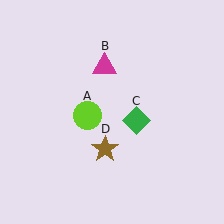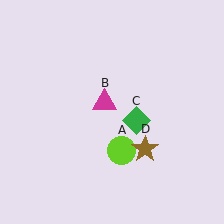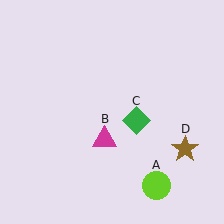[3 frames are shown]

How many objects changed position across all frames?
3 objects changed position: lime circle (object A), magenta triangle (object B), brown star (object D).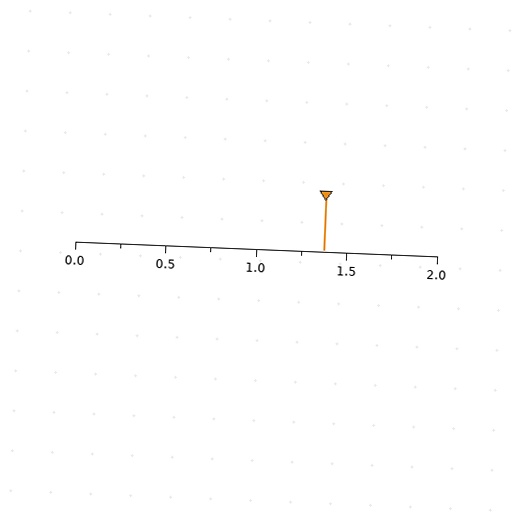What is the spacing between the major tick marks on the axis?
The major ticks are spaced 0.5 apart.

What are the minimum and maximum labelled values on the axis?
The axis runs from 0.0 to 2.0.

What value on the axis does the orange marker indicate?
The marker indicates approximately 1.38.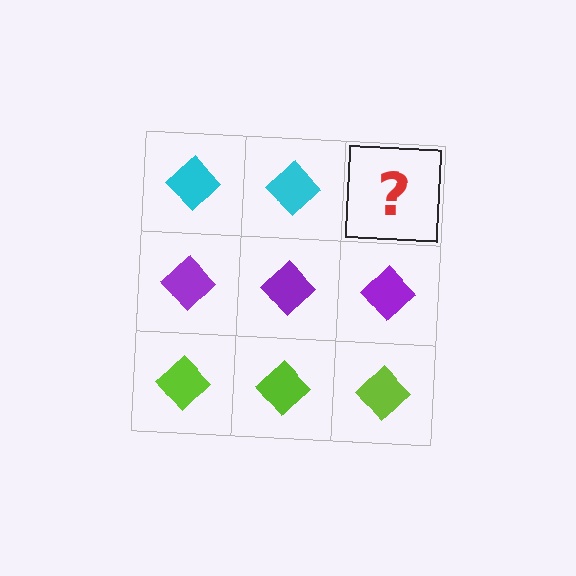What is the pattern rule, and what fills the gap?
The rule is that each row has a consistent color. The gap should be filled with a cyan diamond.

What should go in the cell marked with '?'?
The missing cell should contain a cyan diamond.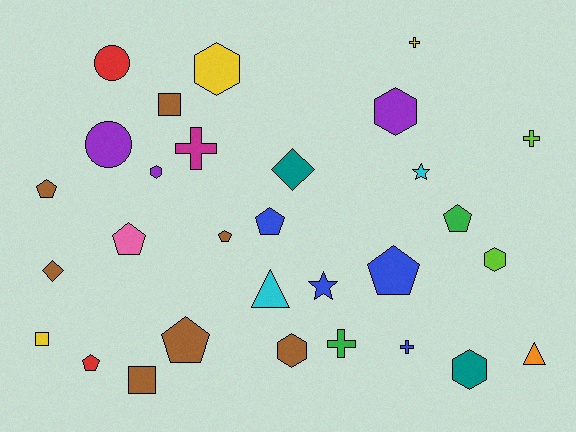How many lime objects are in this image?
There are 2 lime objects.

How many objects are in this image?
There are 30 objects.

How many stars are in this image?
There are 2 stars.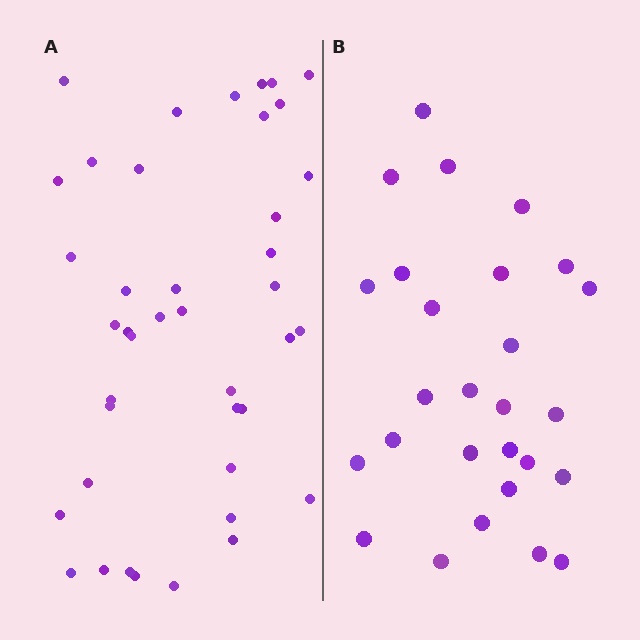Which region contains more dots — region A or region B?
Region A (the left region) has more dots.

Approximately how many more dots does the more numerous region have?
Region A has approximately 15 more dots than region B.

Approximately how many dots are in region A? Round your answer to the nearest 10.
About 40 dots. (The exact count is 41, which rounds to 40.)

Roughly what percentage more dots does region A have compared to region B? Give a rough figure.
About 50% more.